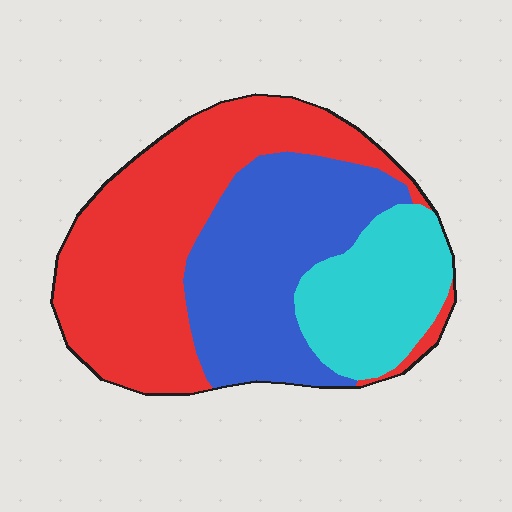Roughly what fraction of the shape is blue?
Blue covers 34% of the shape.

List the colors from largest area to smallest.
From largest to smallest: red, blue, cyan.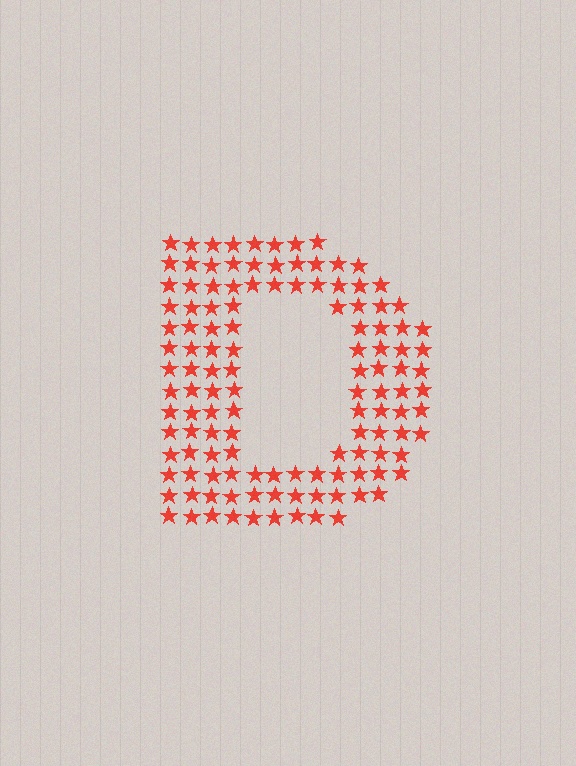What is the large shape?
The large shape is the letter D.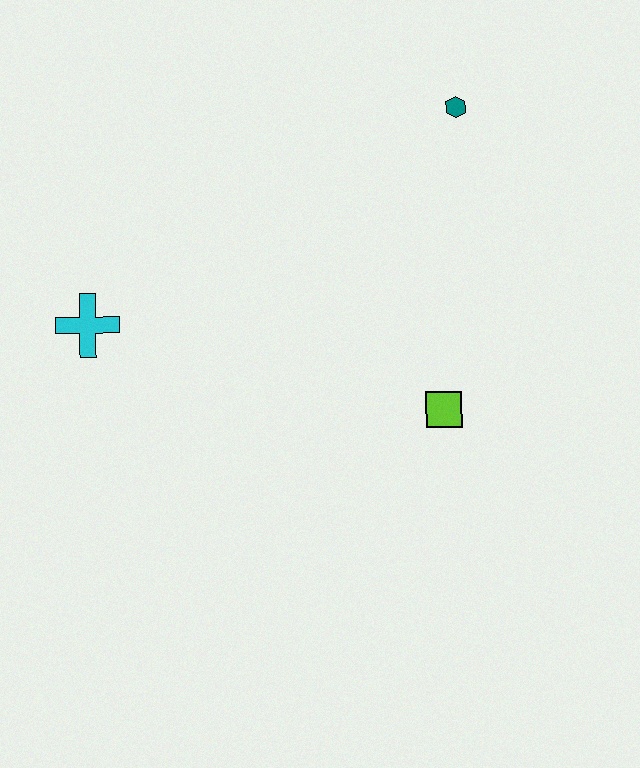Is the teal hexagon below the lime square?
No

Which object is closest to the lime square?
The teal hexagon is closest to the lime square.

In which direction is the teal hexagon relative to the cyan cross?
The teal hexagon is to the right of the cyan cross.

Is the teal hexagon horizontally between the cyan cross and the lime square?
No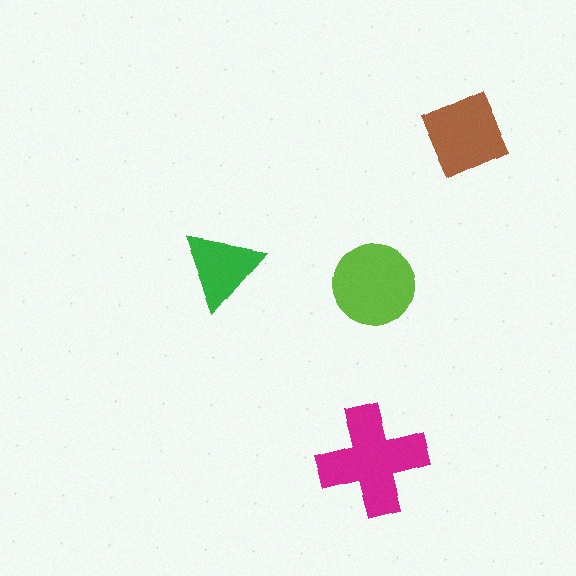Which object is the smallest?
The green triangle.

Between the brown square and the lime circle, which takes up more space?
The lime circle.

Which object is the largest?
The magenta cross.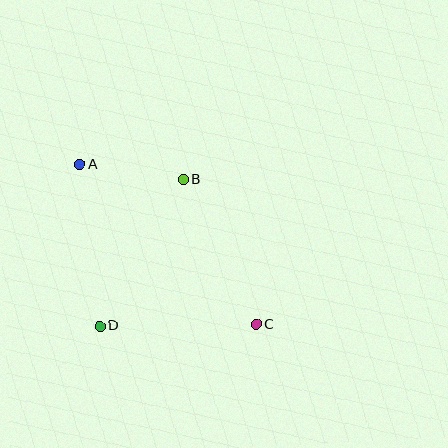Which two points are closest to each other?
Points A and B are closest to each other.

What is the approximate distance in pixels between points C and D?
The distance between C and D is approximately 156 pixels.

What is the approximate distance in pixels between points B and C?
The distance between B and C is approximately 162 pixels.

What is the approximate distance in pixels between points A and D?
The distance between A and D is approximately 163 pixels.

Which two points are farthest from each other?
Points A and C are farthest from each other.